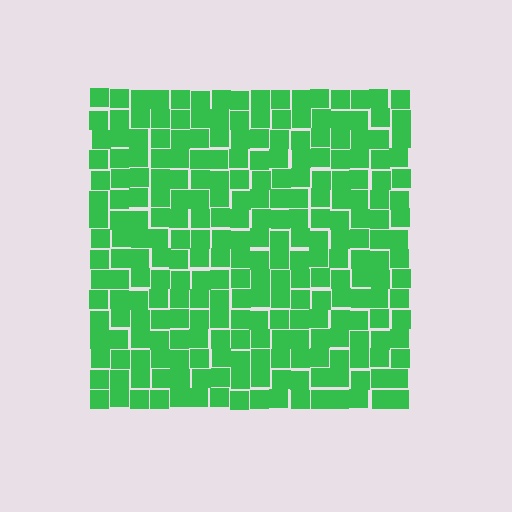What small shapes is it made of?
It is made of small squares.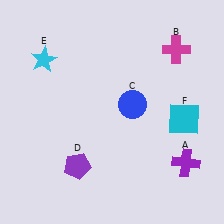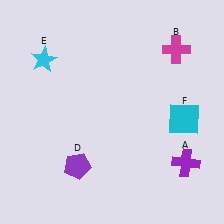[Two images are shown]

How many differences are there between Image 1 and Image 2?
There is 1 difference between the two images.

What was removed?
The blue circle (C) was removed in Image 2.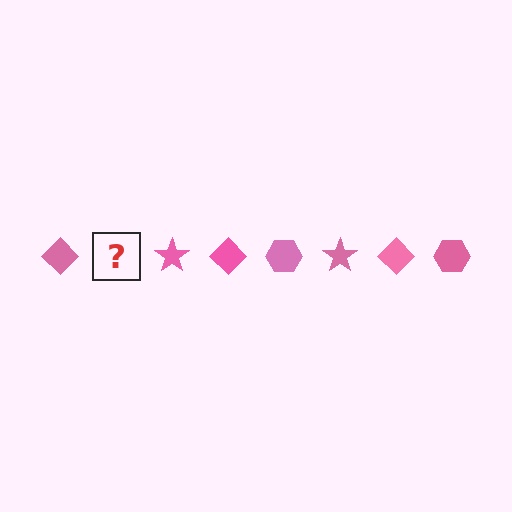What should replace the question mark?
The question mark should be replaced with a pink hexagon.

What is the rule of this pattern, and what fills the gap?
The rule is that the pattern cycles through diamond, hexagon, star shapes in pink. The gap should be filled with a pink hexagon.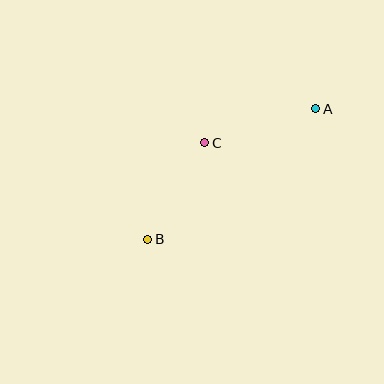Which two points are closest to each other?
Points B and C are closest to each other.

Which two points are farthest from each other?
Points A and B are farthest from each other.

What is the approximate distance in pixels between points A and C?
The distance between A and C is approximately 116 pixels.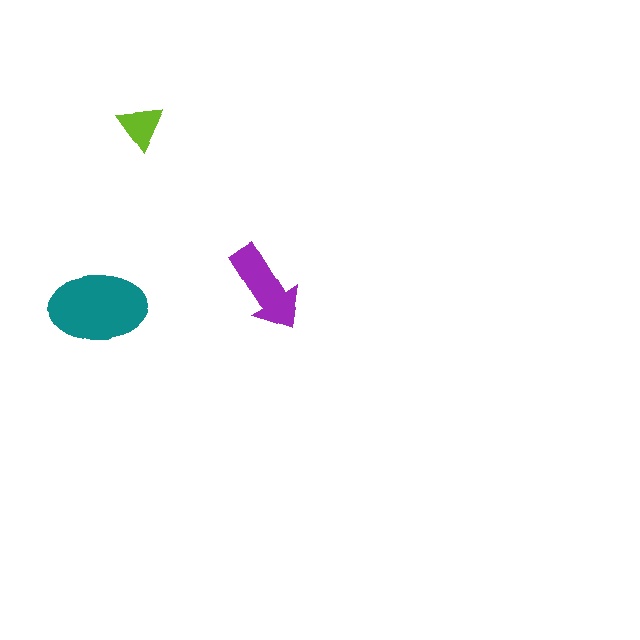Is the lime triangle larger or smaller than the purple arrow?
Smaller.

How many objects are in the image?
There are 3 objects in the image.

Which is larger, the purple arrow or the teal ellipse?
The teal ellipse.